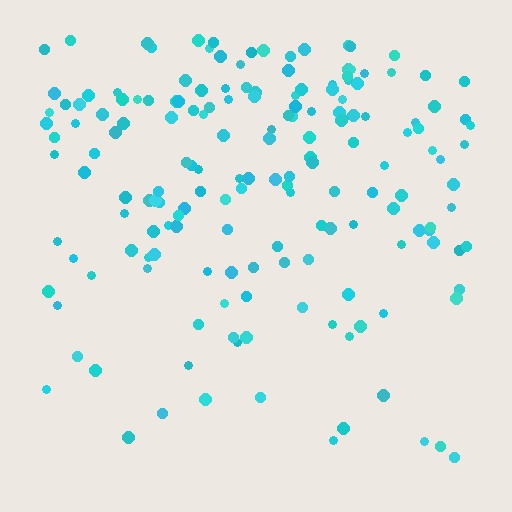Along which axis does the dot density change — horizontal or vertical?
Vertical.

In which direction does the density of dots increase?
From bottom to top, with the top side densest.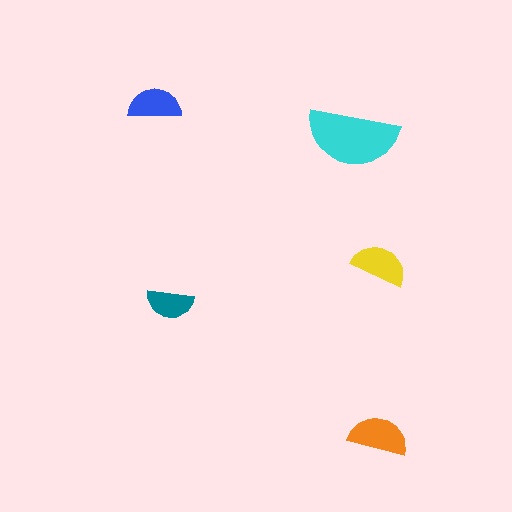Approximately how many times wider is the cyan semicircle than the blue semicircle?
About 1.5 times wider.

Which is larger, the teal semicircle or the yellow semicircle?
The yellow one.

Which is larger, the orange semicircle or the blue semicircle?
The orange one.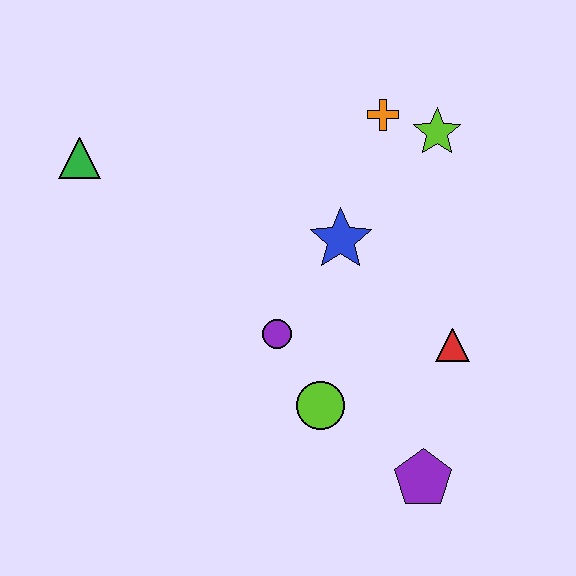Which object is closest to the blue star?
The purple circle is closest to the blue star.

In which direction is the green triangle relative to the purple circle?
The green triangle is to the left of the purple circle.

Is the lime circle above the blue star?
No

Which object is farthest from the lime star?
The green triangle is farthest from the lime star.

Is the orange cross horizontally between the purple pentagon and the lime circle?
Yes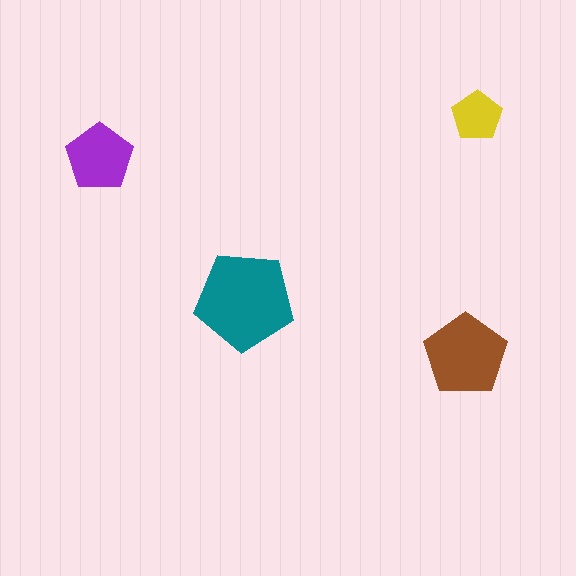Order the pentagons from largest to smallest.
the teal one, the brown one, the purple one, the yellow one.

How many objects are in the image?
There are 4 objects in the image.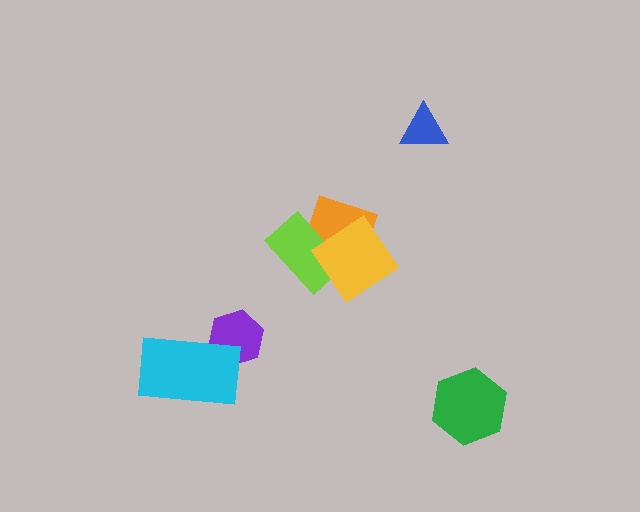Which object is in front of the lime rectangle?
The yellow diamond is in front of the lime rectangle.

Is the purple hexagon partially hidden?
Yes, it is partially covered by another shape.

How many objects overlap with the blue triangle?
0 objects overlap with the blue triangle.